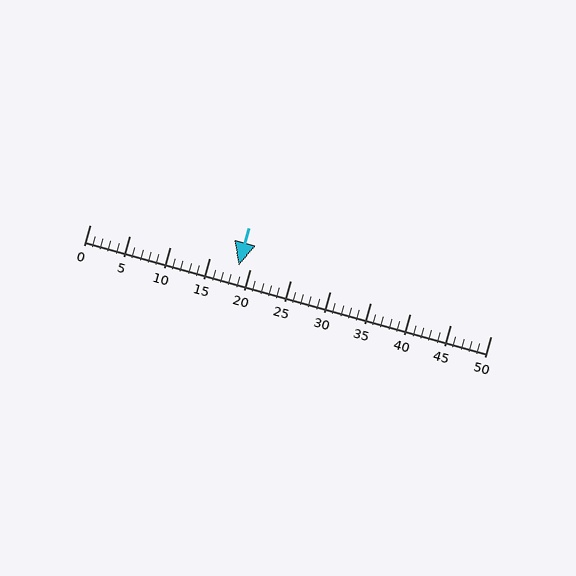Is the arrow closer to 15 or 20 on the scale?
The arrow is closer to 20.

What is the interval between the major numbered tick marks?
The major tick marks are spaced 5 units apart.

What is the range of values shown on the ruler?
The ruler shows values from 0 to 50.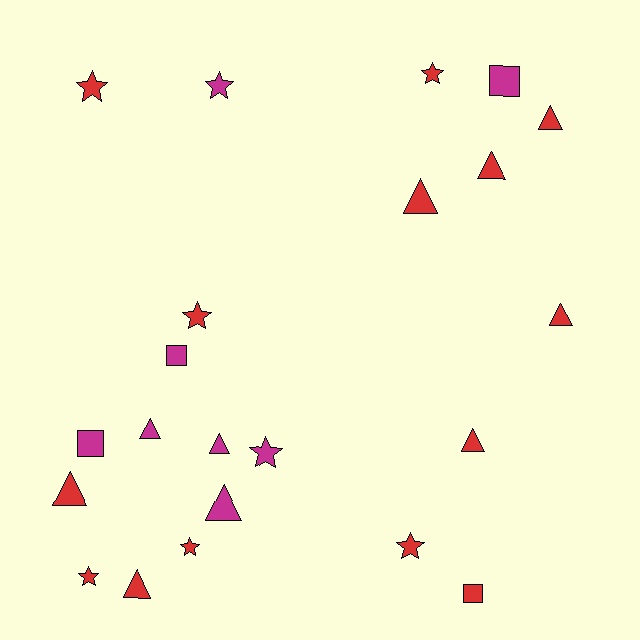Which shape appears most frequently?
Triangle, with 10 objects.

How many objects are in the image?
There are 22 objects.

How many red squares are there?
There is 1 red square.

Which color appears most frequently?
Red, with 14 objects.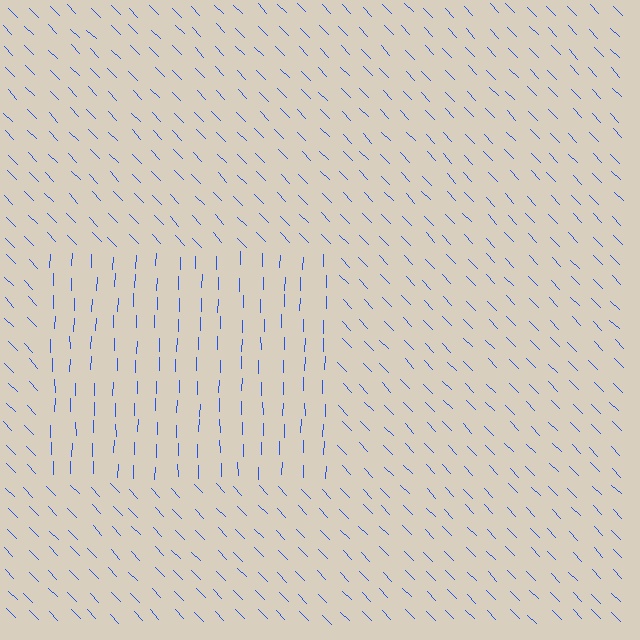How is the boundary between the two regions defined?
The boundary is defined purely by a change in line orientation (approximately 45 degrees difference). All lines are the same color and thickness.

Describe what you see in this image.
The image is filled with small blue line segments. A rectangle region in the image has lines oriented differently from the surrounding lines, creating a visible texture boundary.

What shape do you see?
I see a rectangle.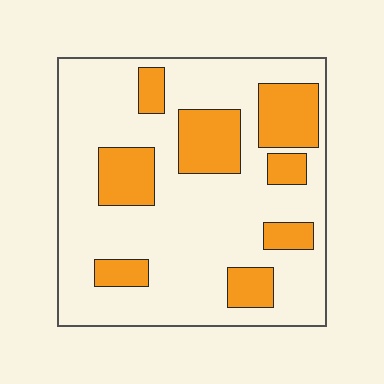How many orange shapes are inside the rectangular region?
8.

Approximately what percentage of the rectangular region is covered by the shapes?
Approximately 25%.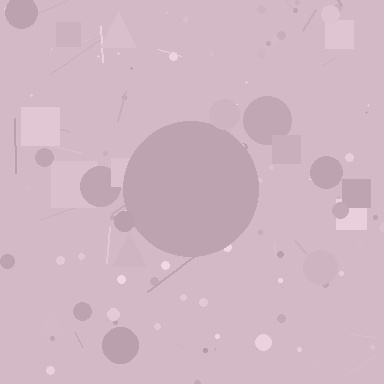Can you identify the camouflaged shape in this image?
The camouflaged shape is a circle.